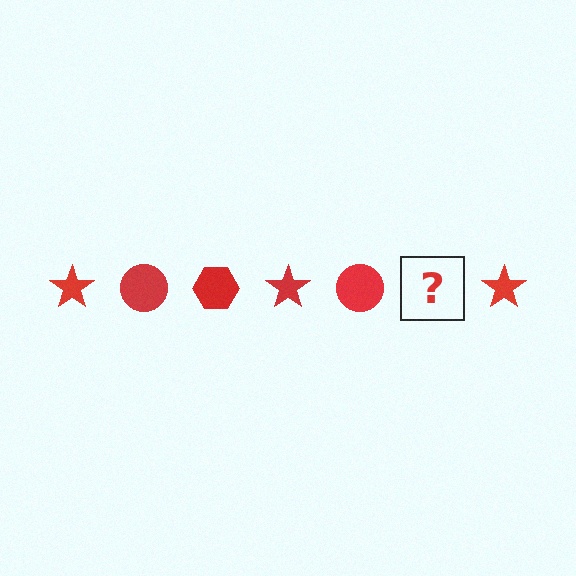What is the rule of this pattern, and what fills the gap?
The rule is that the pattern cycles through star, circle, hexagon shapes in red. The gap should be filled with a red hexagon.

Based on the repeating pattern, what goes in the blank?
The blank should be a red hexagon.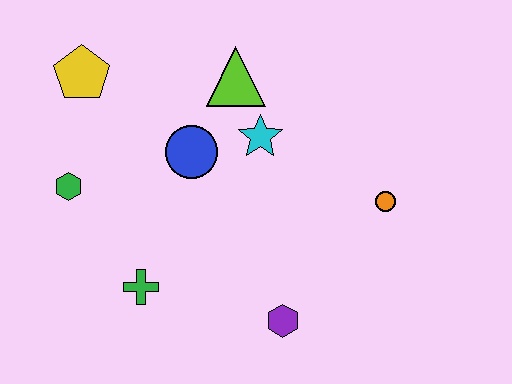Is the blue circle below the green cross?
No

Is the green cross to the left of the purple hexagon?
Yes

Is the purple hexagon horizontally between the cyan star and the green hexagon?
No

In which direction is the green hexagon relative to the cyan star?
The green hexagon is to the left of the cyan star.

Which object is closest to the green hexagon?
The yellow pentagon is closest to the green hexagon.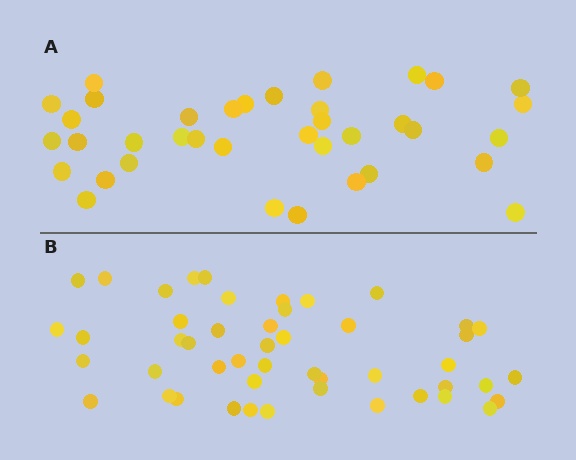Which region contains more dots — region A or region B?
Region B (the bottom region) has more dots.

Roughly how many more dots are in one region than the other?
Region B has roughly 12 or so more dots than region A.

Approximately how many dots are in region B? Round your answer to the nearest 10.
About 50 dots. (The exact count is 48, which rounds to 50.)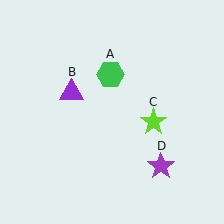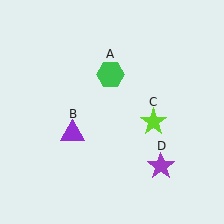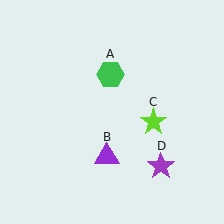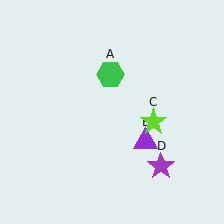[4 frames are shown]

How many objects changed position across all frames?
1 object changed position: purple triangle (object B).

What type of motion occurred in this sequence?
The purple triangle (object B) rotated counterclockwise around the center of the scene.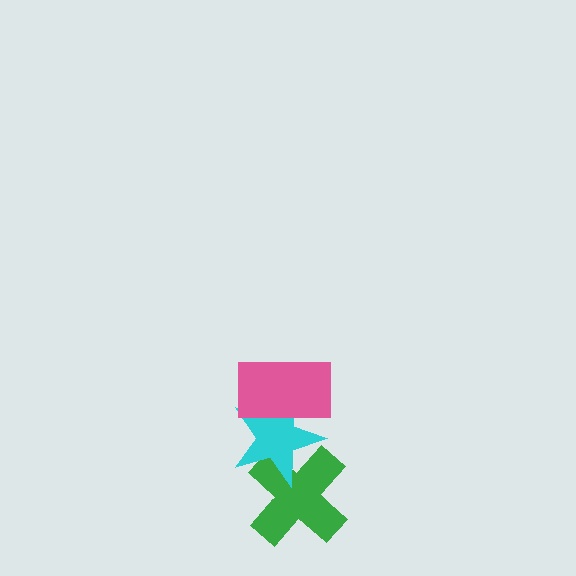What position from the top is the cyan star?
The cyan star is 2nd from the top.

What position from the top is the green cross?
The green cross is 3rd from the top.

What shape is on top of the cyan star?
The pink rectangle is on top of the cyan star.